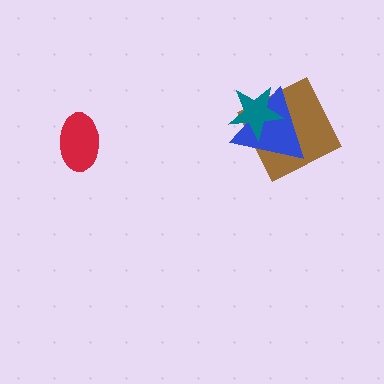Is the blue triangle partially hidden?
Yes, it is partially covered by another shape.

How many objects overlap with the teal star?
2 objects overlap with the teal star.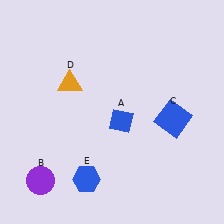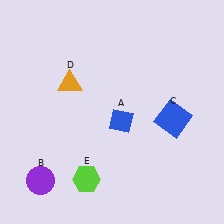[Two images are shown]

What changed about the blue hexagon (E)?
In Image 1, E is blue. In Image 2, it changed to lime.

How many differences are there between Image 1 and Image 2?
There is 1 difference between the two images.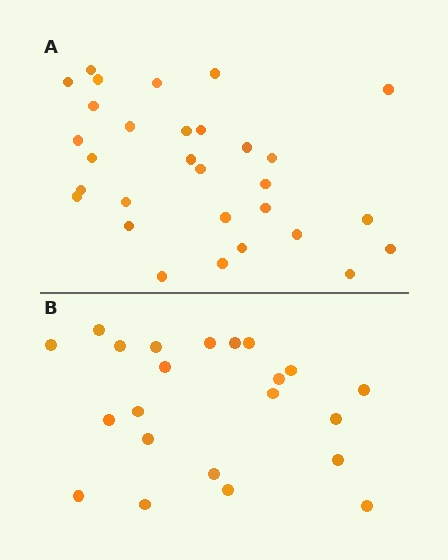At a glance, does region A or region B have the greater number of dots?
Region A (the top region) has more dots.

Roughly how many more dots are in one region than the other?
Region A has roughly 8 or so more dots than region B.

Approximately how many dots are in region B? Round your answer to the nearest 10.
About 20 dots. (The exact count is 22, which rounds to 20.)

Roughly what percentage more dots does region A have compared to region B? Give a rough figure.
About 35% more.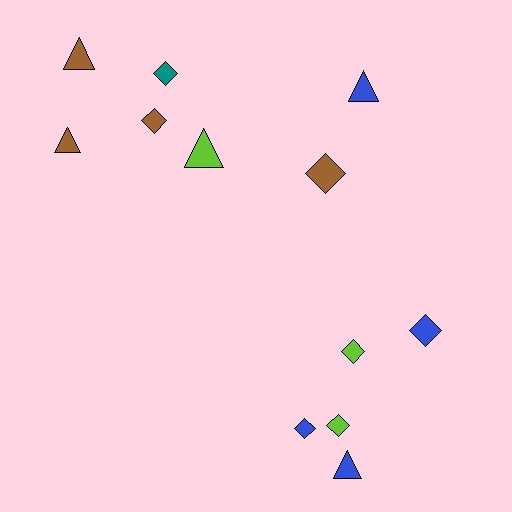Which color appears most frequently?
Brown, with 4 objects.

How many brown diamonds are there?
There are 2 brown diamonds.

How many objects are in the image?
There are 12 objects.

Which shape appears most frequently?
Diamond, with 7 objects.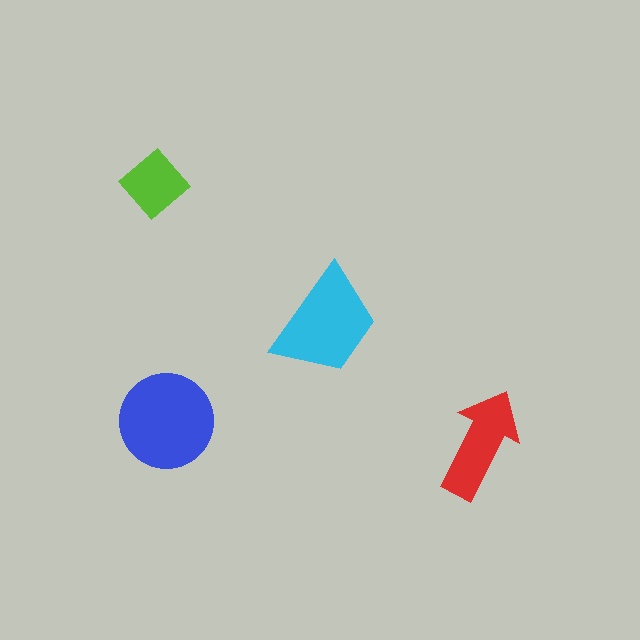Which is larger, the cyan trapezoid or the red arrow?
The cyan trapezoid.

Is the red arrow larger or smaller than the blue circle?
Smaller.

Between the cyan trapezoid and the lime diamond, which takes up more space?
The cyan trapezoid.